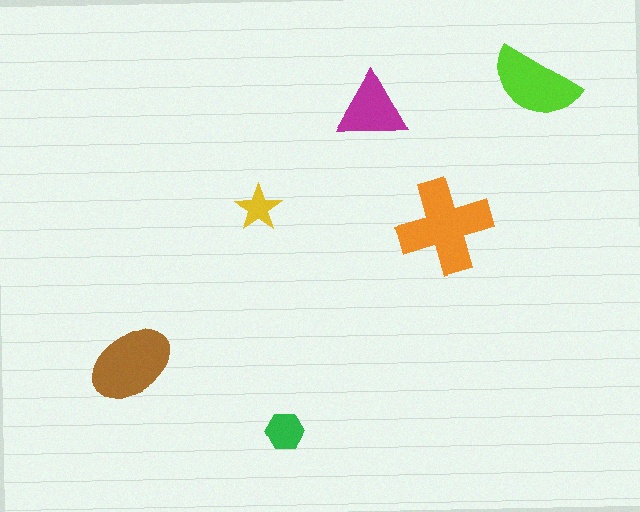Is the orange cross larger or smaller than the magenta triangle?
Larger.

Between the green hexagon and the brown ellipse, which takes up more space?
The brown ellipse.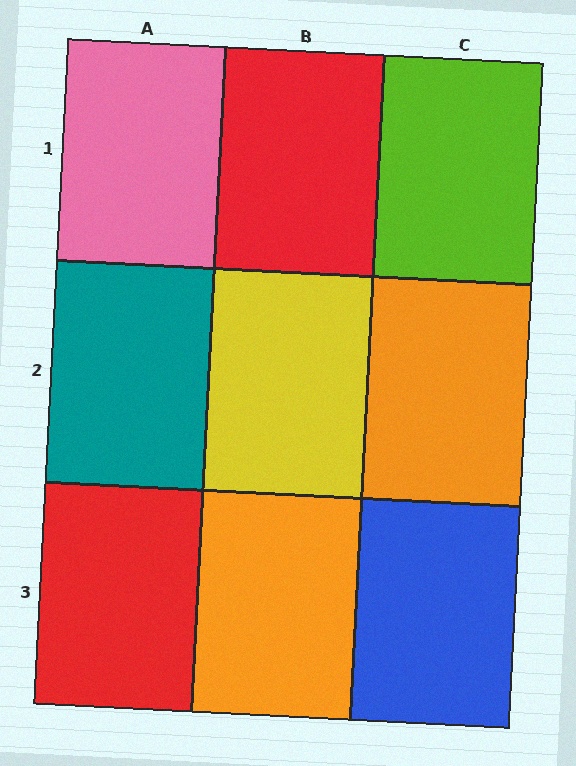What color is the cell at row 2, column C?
Orange.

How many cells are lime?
1 cell is lime.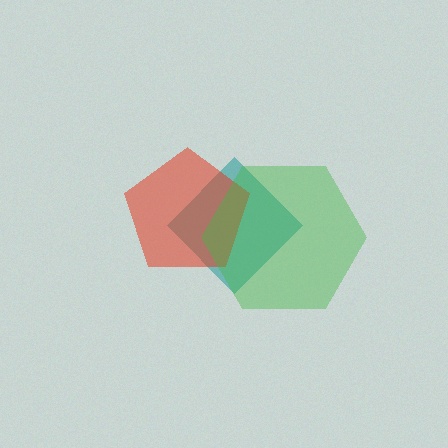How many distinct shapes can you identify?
There are 3 distinct shapes: a teal diamond, a red pentagon, a green hexagon.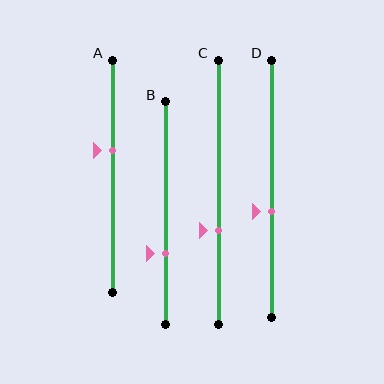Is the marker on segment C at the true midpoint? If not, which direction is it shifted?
No, the marker on segment C is shifted downward by about 14% of the segment length.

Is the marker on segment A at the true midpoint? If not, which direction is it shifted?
No, the marker on segment A is shifted upward by about 11% of the segment length.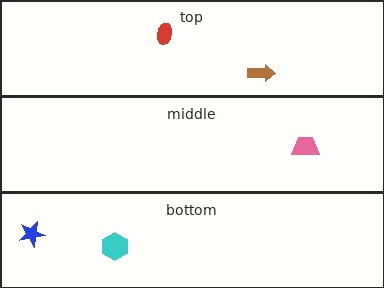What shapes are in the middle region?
The pink trapezoid.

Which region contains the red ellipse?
The top region.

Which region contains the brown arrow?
The top region.